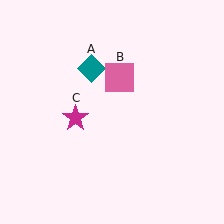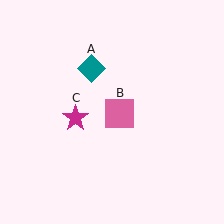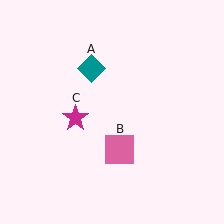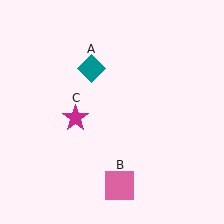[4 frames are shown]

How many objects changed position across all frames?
1 object changed position: pink square (object B).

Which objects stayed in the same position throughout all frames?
Teal diamond (object A) and magenta star (object C) remained stationary.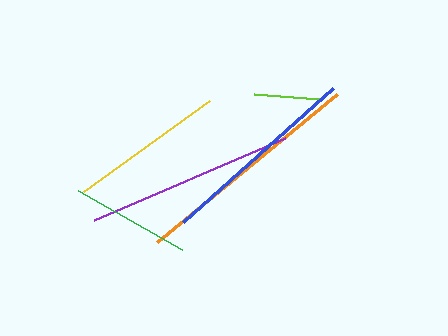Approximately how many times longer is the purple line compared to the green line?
The purple line is approximately 1.7 times the length of the green line.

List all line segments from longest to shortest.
From longest to shortest: orange, purple, blue, yellow, green, lime.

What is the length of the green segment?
The green segment is approximately 119 pixels long.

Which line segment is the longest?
The orange line is the longest at approximately 233 pixels.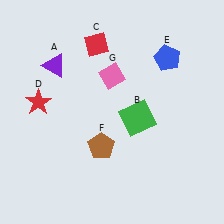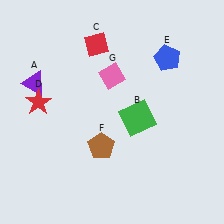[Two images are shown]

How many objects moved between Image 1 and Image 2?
1 object moved between the two images.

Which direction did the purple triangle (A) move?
The purple triangle (A) moved left.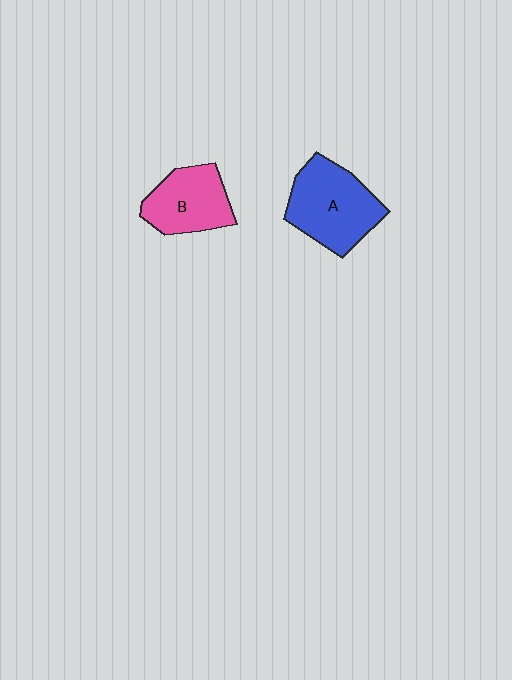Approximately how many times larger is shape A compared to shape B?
Approximately 1.3 times.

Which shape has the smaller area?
Shape B (pink).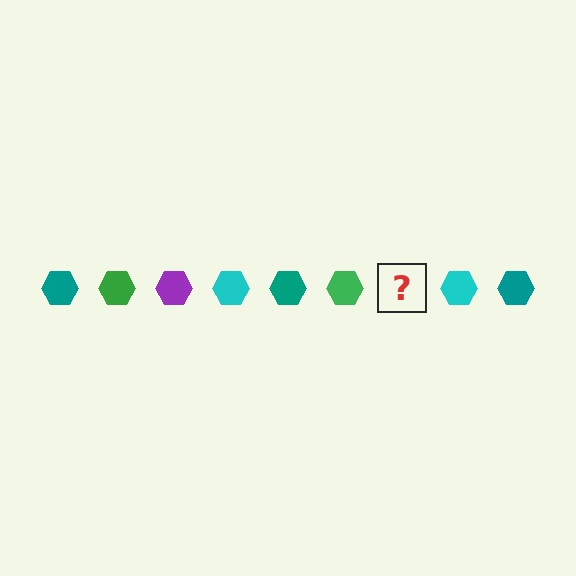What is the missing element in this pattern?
The missing element is a purple hexagon.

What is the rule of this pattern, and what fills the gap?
The rule is that the pattern cycles through teal, green, purple, cyan hexagons. The gap should be filled with a purple hexagon.